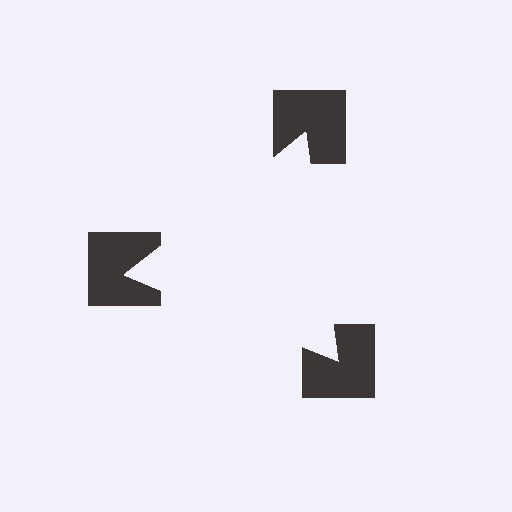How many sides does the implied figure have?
3 sides.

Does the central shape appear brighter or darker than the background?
It typically appears slightly brighter than the background, even though no actual brightness change is drawn.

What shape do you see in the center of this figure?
An illusory triangle — its edges are inferred from the aligned wedge cuts in the notched squares, not physically drawn.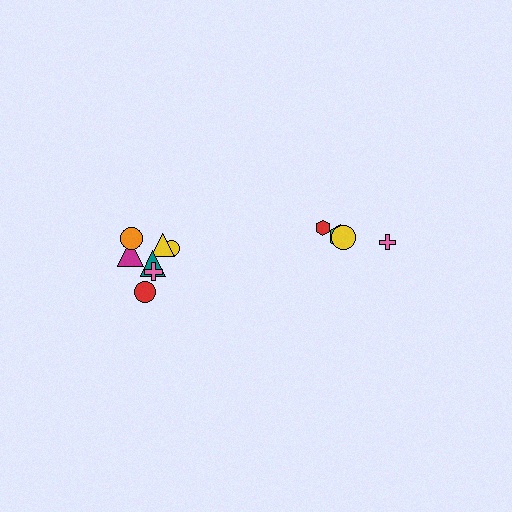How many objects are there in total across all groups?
There are 11 objects.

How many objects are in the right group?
There are 4 objects.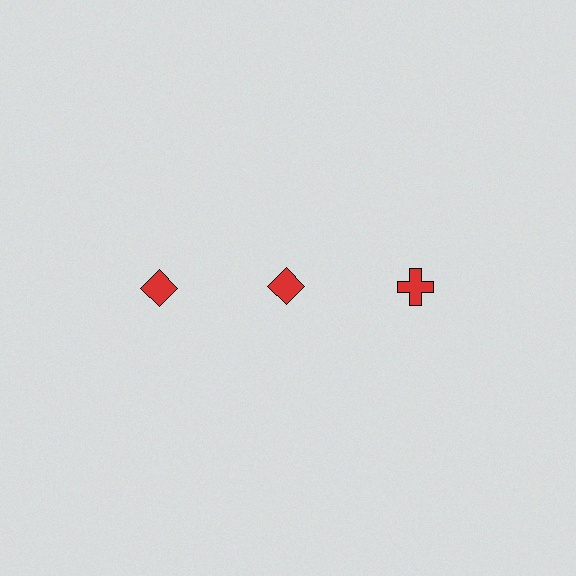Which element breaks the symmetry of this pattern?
The red cross in the top row, center column breaks the symmetry. All other shapes are red diamonds.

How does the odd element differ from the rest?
It has a different shape: cross instead of diamond.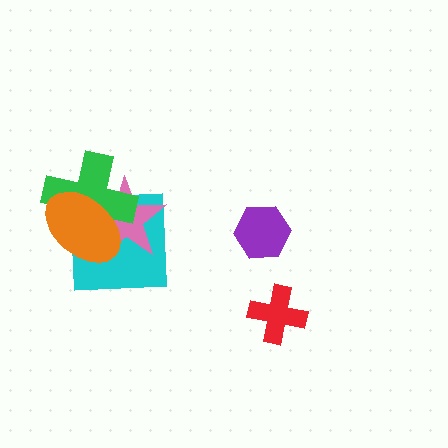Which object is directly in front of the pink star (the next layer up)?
The green cross is directly in front of the pink star.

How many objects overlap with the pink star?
3 objects overlap with the pink star.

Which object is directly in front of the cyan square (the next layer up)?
The pink star is directly in front of the cyan square.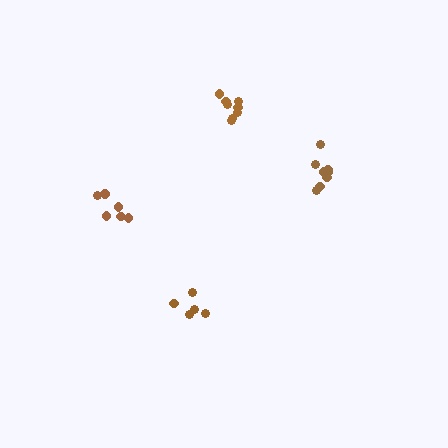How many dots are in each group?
Group 1: 6 dots, Group 2: 8 dots, Group 3: 8 dots, Group 4: 5 dots (27 total).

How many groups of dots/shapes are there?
There are 4 groups.